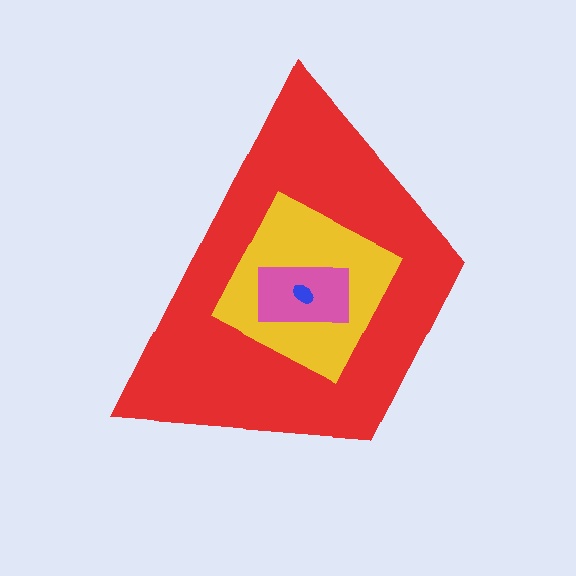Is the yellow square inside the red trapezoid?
Yes.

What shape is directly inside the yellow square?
The pink rectangle.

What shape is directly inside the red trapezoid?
The yellow square.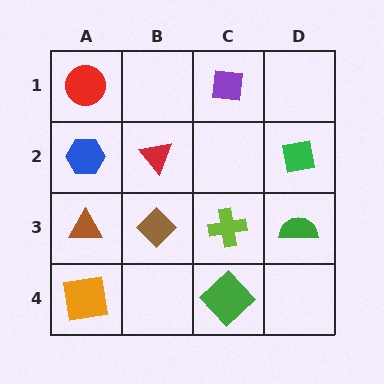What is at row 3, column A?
A brown triangle.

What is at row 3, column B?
A brown diamond.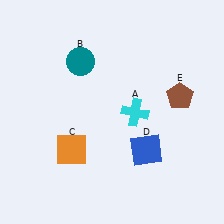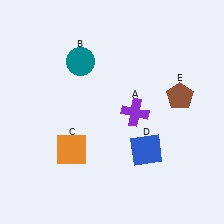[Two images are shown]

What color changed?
The cross (A) changed from cyan in Image 1 to purple in Image 2.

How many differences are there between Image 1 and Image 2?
There is 1 difference between the two images.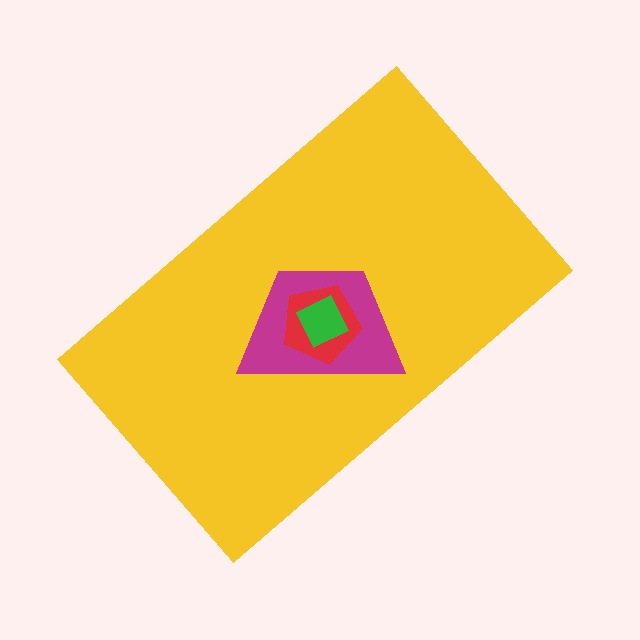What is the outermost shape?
The yellow rectangle.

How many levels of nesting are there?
4.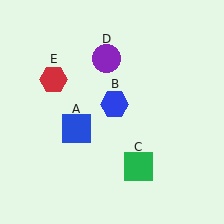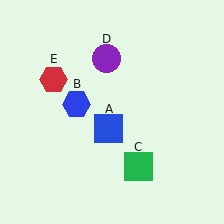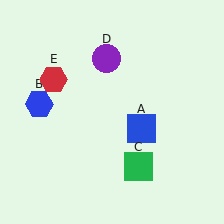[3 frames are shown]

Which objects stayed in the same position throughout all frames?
Green square (object C) and purple circle (object D) and red hexagon (object E) remained stationary.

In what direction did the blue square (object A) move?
The blue square (object A) moved right.